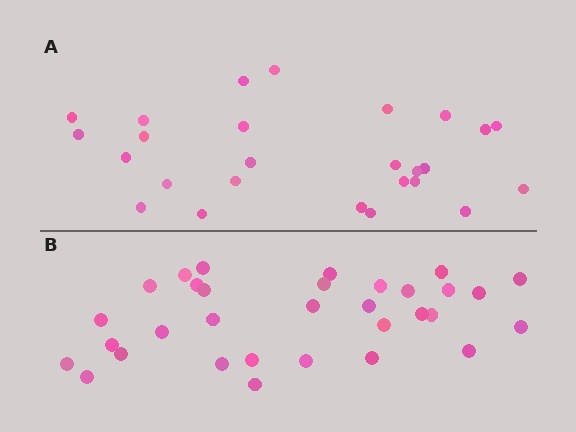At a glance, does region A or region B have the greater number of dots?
Region B (the bottom region) has more dots.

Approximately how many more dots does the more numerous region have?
Region B has about 6 more dots than region A.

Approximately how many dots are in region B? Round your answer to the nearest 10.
About 30 dots. (The exact count is 32, which rounds to 30.)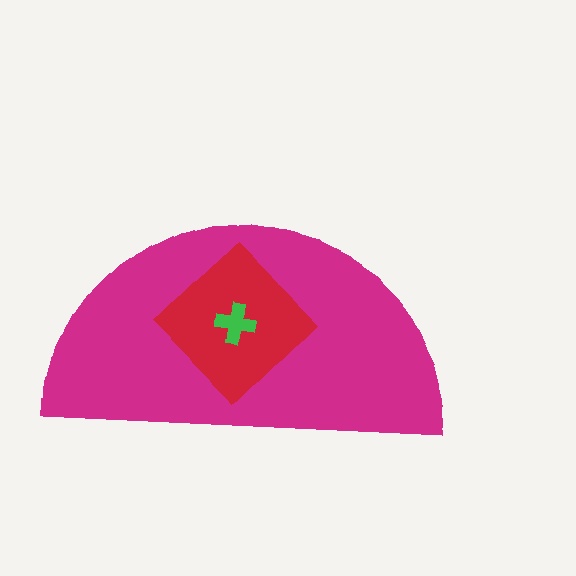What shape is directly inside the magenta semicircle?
The red diamond.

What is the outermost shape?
The magenta semicircle.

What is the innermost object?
The green cross.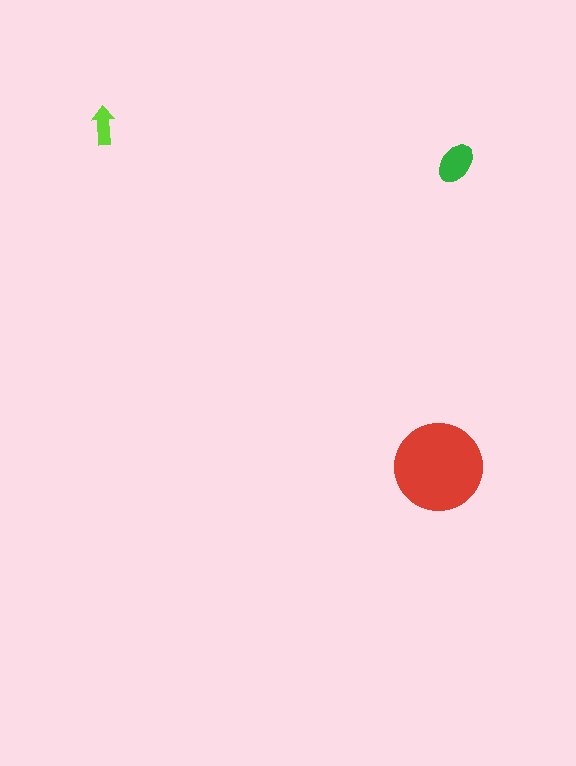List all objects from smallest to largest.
The lime arrow, the green ellipse, the red circle.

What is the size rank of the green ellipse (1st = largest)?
2nd.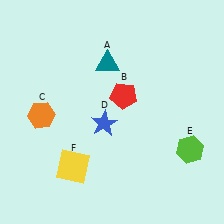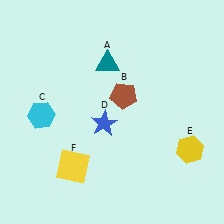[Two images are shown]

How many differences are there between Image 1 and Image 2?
There are 3 differences between the two images.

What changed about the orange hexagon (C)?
In Image 1, C is orange. In Image 2, it changed to cyan.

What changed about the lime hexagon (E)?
In Image 1, E is lime. In Image 2, it changed to yellow.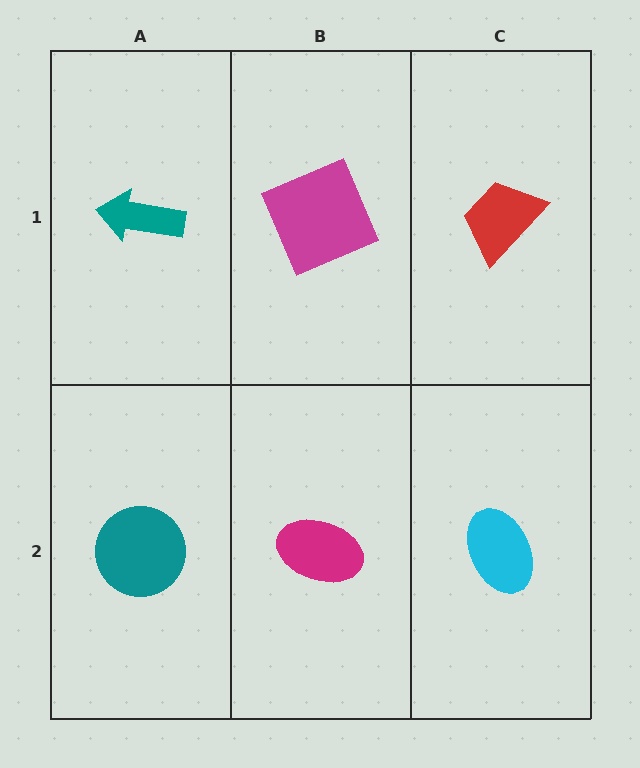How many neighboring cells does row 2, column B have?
3.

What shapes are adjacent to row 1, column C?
A cyan ellipse (row 2, column C), a magenta square (row 1, column B).